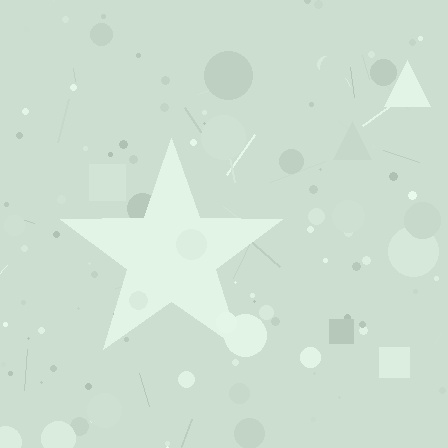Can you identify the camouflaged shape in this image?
The camouflaged shape is a star.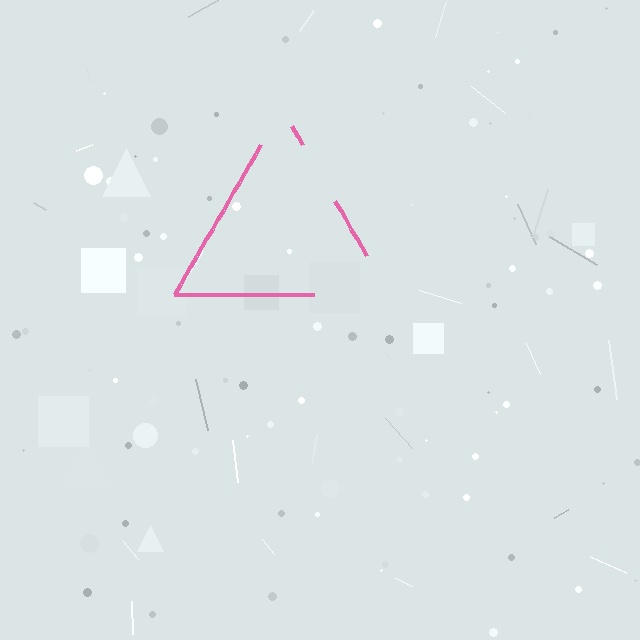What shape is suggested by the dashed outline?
The dashed outline suggests a triangle.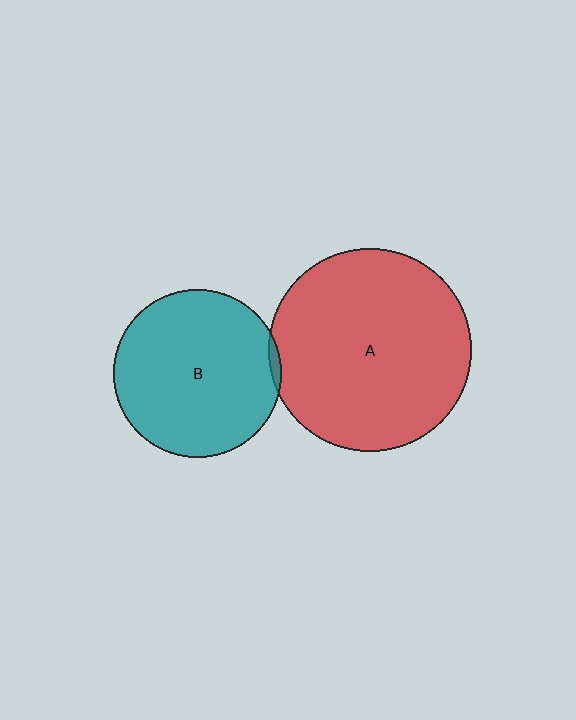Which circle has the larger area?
Circle A (red).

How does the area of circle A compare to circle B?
Approximately 1.5 times.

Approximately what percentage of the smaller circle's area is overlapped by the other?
Approximately 5%.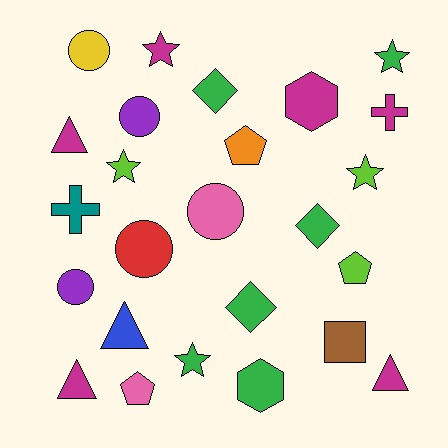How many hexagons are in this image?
There are 2 hexagons.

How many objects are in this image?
There are 25 objects.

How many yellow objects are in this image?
There is 1 yellow object.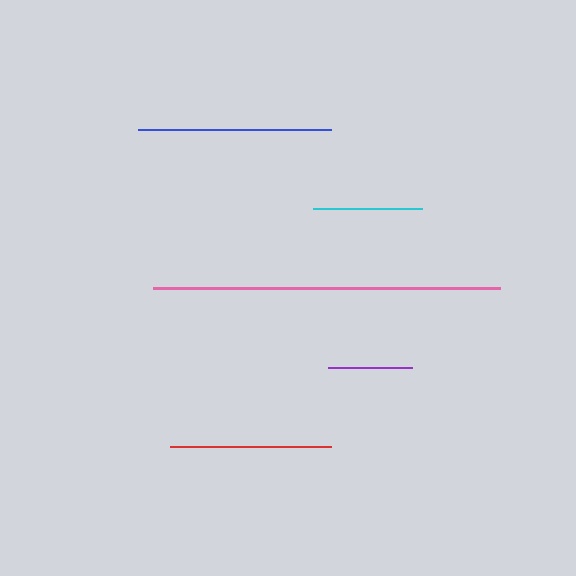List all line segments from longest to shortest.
From longest to shortest: pink, blue, red, cyan, purple.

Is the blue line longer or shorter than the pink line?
The pink line is longer than the blue line.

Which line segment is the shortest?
The purple line is the shortest at approximately 85 pixels.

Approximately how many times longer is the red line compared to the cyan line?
The red line is approximately 1.5 times the length of the cyan line.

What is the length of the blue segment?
The blue segment is approximately 193 pixels long.